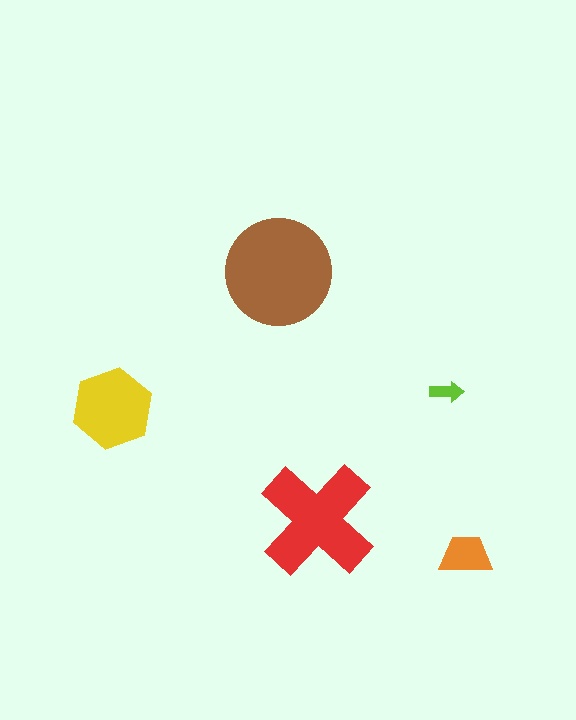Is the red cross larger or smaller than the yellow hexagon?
Larger.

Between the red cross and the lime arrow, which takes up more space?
The red cross.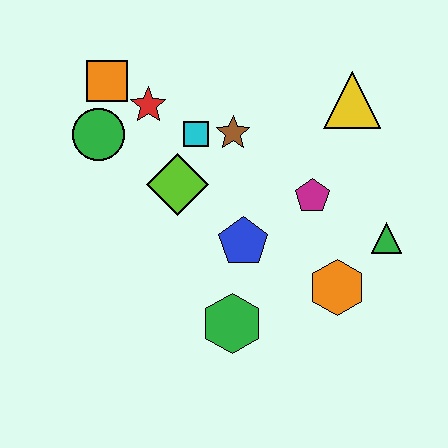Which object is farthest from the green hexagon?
The orange square is farthest from the green hexagon.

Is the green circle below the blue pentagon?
No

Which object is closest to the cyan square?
The brown star is closest to the cyan square.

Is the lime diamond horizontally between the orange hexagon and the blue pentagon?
No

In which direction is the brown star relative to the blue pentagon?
The brown star is above the blue pentagon.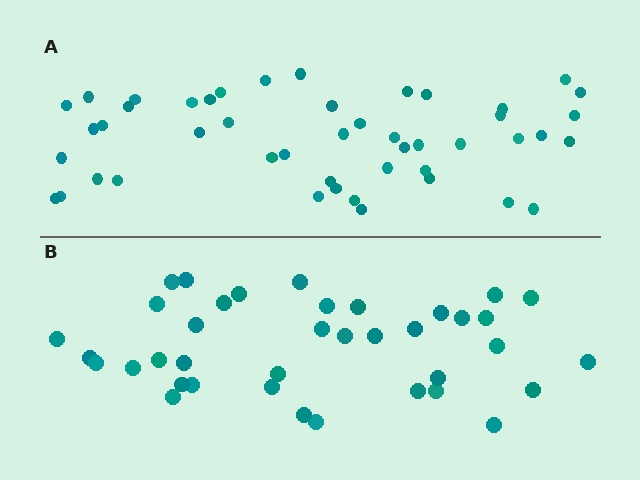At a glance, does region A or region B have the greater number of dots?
Region A (the top region) has more dots.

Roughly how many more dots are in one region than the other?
Region A has roughly 8 or so more dots than region B.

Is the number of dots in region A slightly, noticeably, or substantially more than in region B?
Region A has only slightly more — the two regions are fairly close. The ratio is roughly 1.2 to 1.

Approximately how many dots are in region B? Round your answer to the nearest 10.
About 40 dots. (The exact count is 38, which rounds to 40.)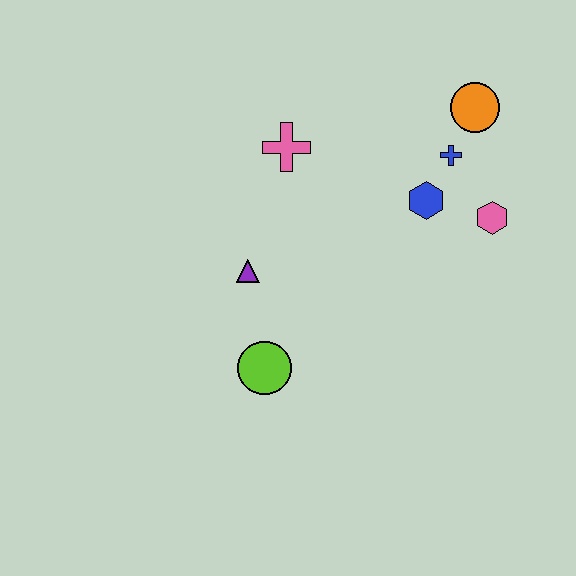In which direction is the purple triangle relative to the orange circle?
The purple triangle is to the left of the orange circle.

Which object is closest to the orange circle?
The blue cross is closest to the orange circle.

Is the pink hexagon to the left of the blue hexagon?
No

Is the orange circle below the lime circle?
No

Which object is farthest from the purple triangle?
The orange circle is farthest from the purple triangle.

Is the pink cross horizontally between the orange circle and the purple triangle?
Yes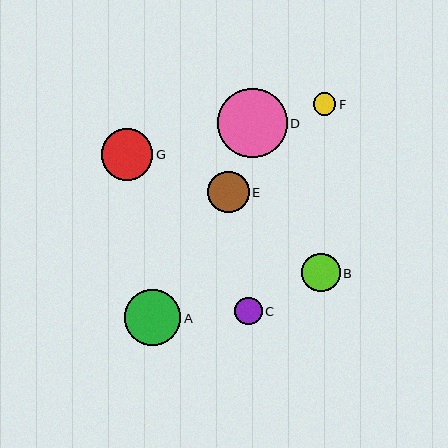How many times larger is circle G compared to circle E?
Circle G is approximately 1.2 times the size of circle E.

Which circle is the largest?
Circle D is the largest with a size of approximately 69 pixels.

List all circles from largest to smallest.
From largest to smallest: D, A, G, E, B, C, F.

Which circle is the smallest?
Circle F is the smallest with a size of approximately 23 pixels.